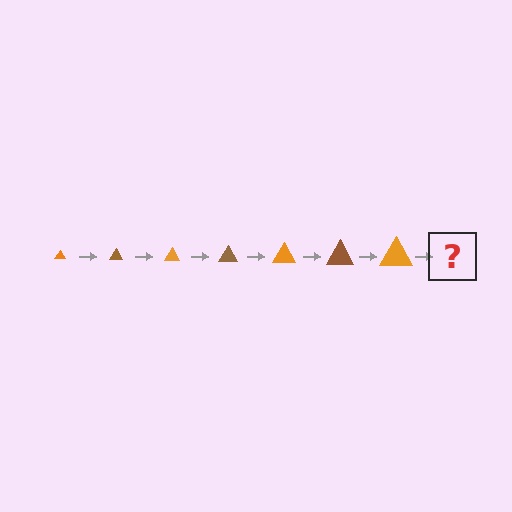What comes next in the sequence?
The next element should be a brown triangle, larger than the previous one.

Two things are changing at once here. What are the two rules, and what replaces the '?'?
The two rules are that the triangle grows larger each step and the color cycles through orange and brown. The '?' should be a brown triangle, larger than the previous one.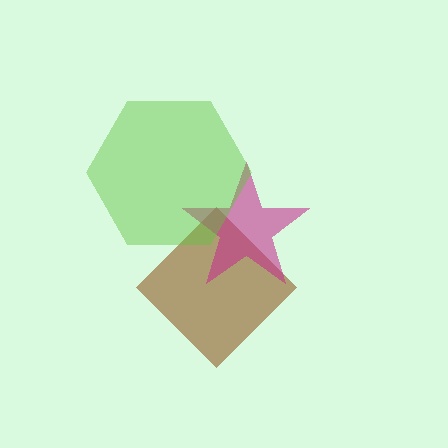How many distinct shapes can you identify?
There are 3 distinct shapes: a brown diamond, a magenta star, a lime hexagon.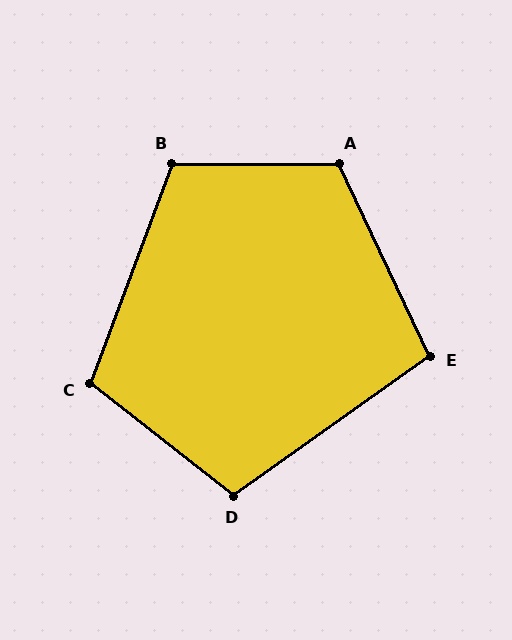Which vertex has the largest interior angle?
A, at approximately 115 degrees.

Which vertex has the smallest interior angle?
E, at approximately 100 degrees.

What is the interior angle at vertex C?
Approximately 108 degrees (obtuse).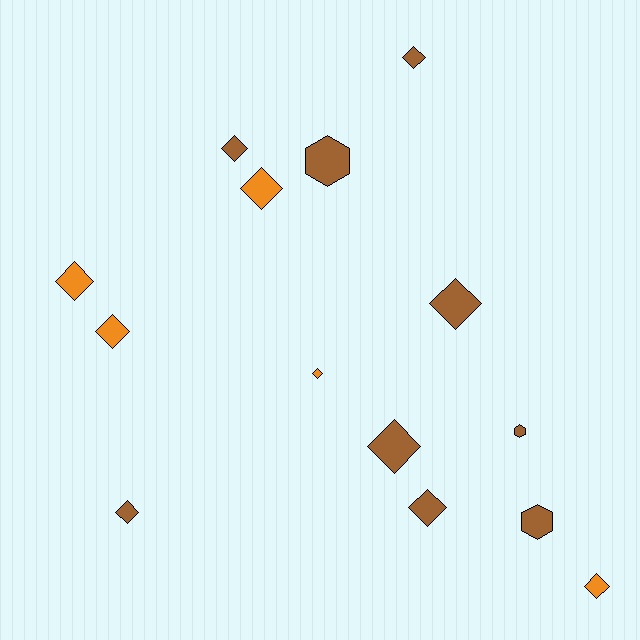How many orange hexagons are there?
There are no orange hexagons.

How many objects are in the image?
There are 14 objects.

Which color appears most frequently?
Brown, with 9 objects.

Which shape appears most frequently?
Diamond, with 11 objects.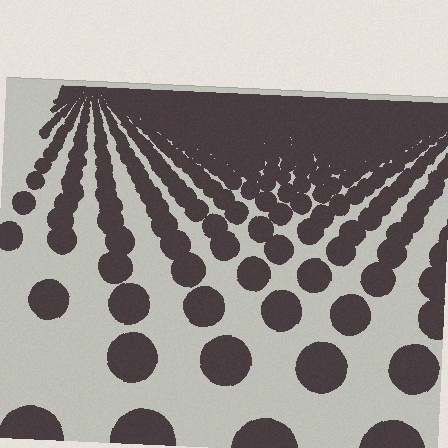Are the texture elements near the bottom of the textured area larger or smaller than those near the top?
Larger. Near the bottom, elements are closer to the viewer and appear at a bigger on-screen size.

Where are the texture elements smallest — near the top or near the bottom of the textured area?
Near the top.